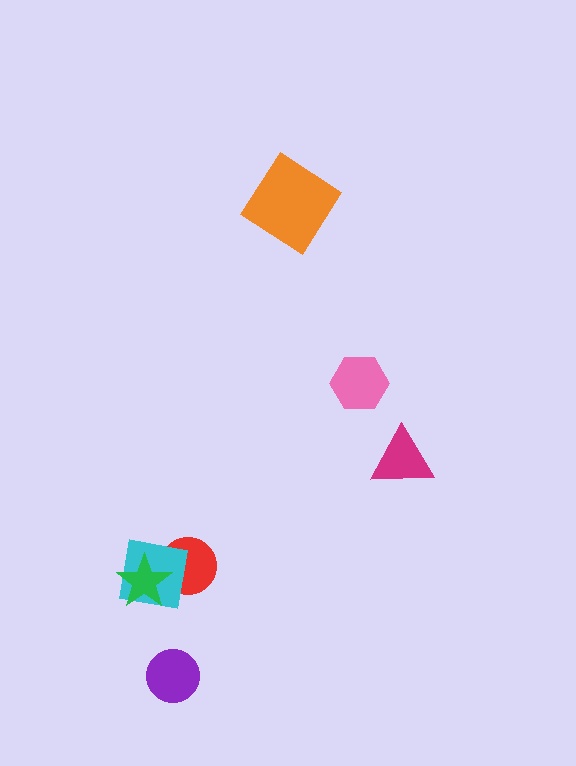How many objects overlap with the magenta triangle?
0 objects overlap with the magenta triangle.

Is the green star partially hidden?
No, no other shape covers it.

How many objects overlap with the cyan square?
2 objects overlap with the cyan square.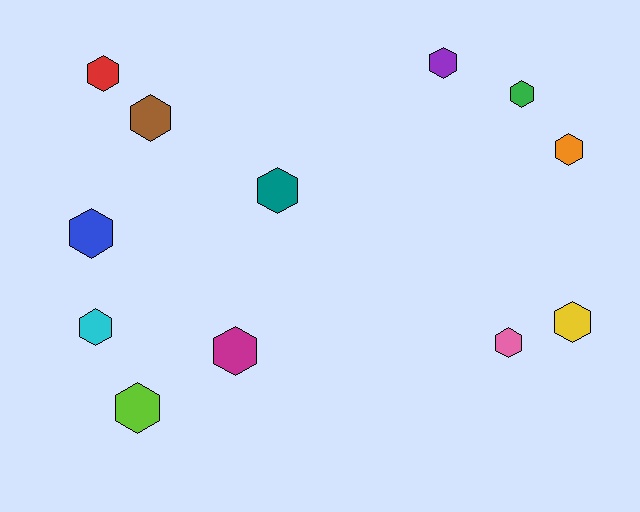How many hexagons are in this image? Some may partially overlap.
There are 12 hexagons.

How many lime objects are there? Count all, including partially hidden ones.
There is 1 lime object.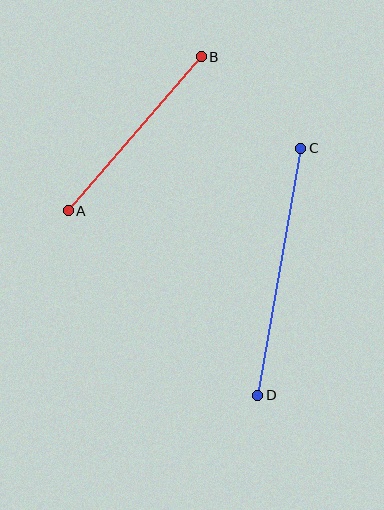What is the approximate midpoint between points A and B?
The midpoint is at approximately (135, 134) pixels.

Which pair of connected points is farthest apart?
Points C and D are farthest apart.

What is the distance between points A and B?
The distance is approximately 204 pixels.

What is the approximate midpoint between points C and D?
The midpoint is at approximately (279, 272) pixels.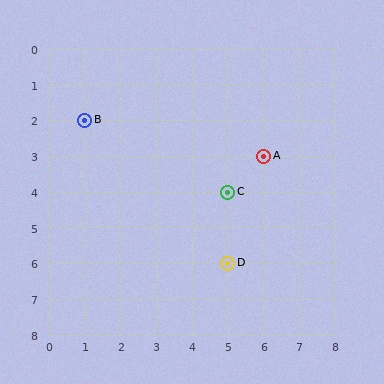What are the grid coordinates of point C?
Point C is at grid coordinates (5, 4).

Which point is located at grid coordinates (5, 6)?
Point D is at (5, 6).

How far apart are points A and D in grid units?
Points A and D are 1 column and 3 rows apart (about 3.2 grid units diagonally).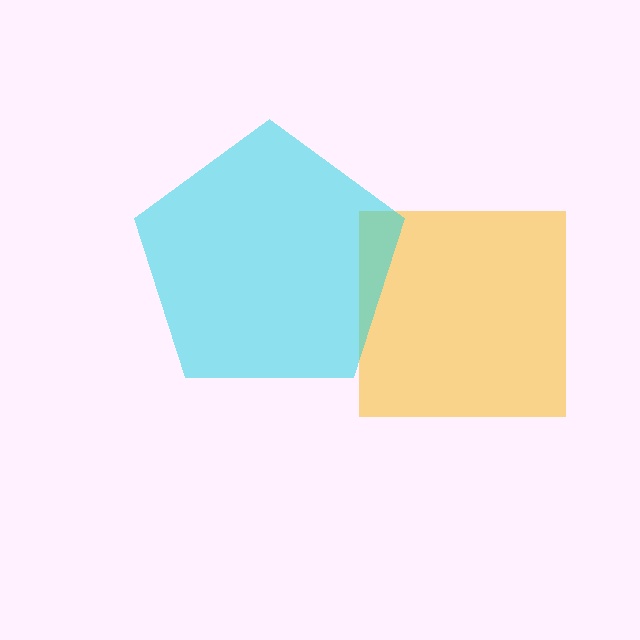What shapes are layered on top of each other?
The layered shapes are: a yellow square, a cyan pentagon.